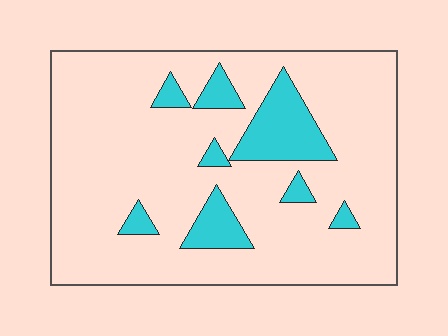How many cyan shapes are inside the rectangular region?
8.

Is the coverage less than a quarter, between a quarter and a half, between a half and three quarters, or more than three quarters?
Less than a quarter.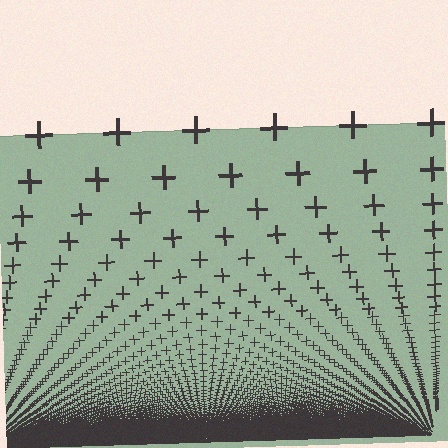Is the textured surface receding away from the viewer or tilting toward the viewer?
The surface appears to tilt toward the viewer. Texture elements get larger and sparser toward the top.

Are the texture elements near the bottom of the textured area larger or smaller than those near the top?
Smaller. The gradient is inverted — elements near the bottom are smaller and denser.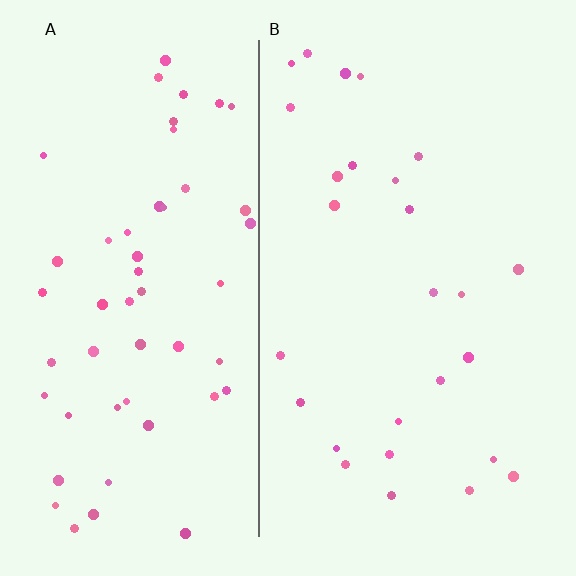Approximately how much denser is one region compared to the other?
Approximately 2.0× — region A over region B.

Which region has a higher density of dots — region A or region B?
A (the left).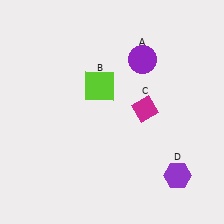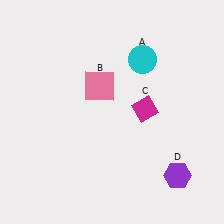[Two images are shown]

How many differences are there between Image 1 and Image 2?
There are 2 differences between the two images.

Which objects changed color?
A changed from purple to cyan. B changed from lime to pink.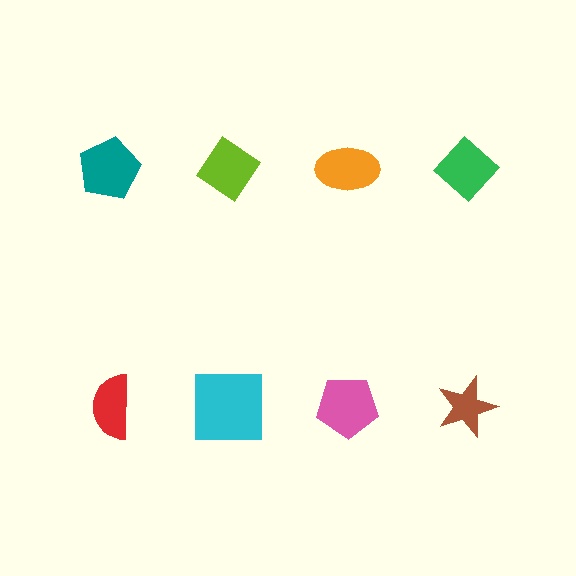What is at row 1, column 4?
A green diamond.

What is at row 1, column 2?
A lime diamond.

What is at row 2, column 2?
A cyan square.